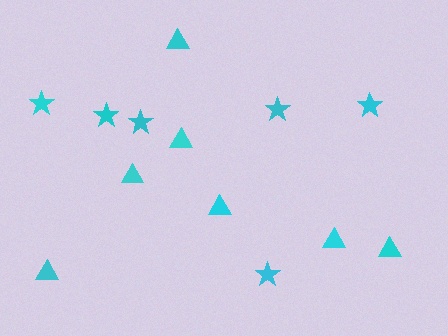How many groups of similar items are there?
There are 2 groups: one group of stars (6) and one group of triangles (7).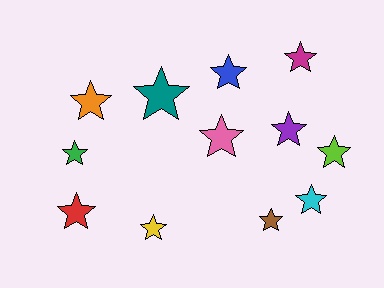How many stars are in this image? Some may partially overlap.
There are 12 stars.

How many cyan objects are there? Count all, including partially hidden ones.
There is 1 cyan object.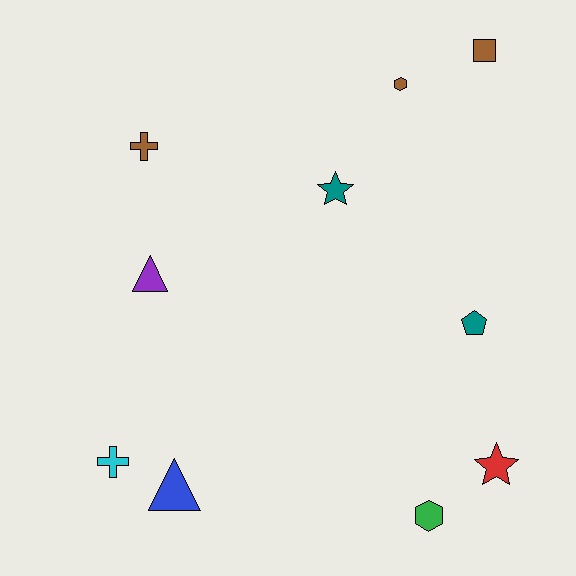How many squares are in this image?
There is 1 square.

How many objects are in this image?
There are 10 objects.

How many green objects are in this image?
There is 1 green object.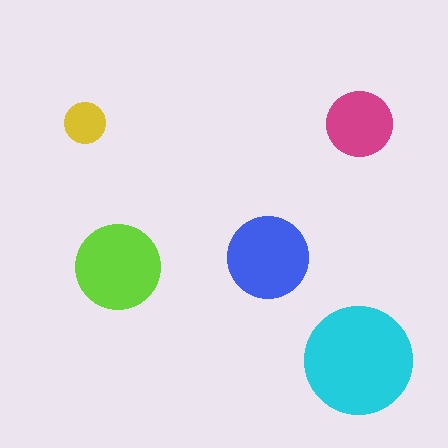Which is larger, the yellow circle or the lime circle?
The lime one.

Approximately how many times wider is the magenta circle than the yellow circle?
About 1.5 times wider.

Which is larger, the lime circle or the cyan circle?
The cyan one.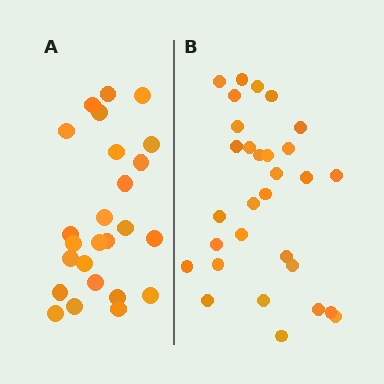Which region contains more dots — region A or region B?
Region B (the right region) has more dots.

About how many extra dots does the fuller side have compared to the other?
Region B has about 5 more dots than region A.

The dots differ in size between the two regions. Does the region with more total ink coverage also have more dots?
No. Region A has more total ink coverage because its dots are larger, but region B actually contains more individual dots. Total area can be misleading — the number of items is what matters here.